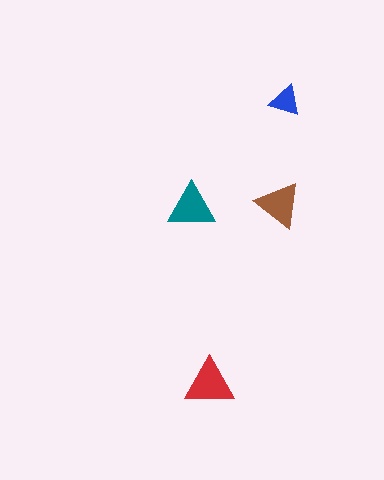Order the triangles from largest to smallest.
the red one, the teal one, the brown one, the blue one.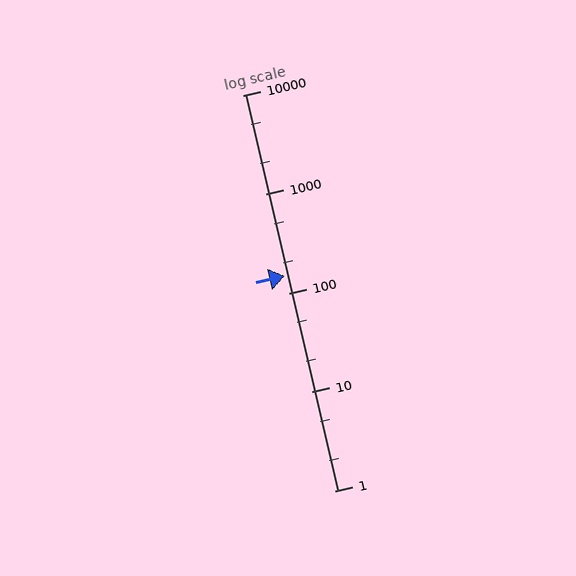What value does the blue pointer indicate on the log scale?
The pointer indicates approximately 150.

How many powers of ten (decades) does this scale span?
The scale spans 4 decades, from 1 to 10000.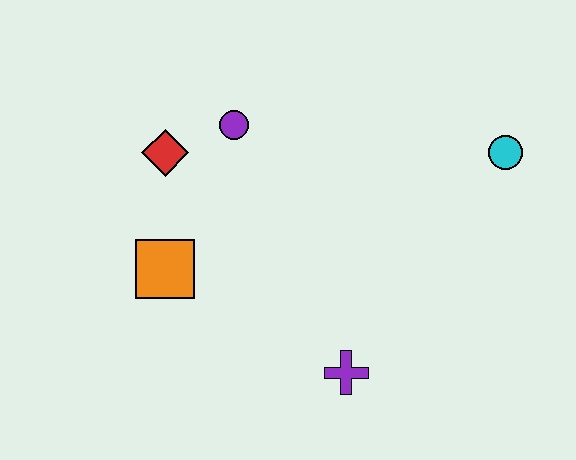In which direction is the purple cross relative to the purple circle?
The purple cross is below the purple circle.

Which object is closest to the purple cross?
The orange square is closest to the purple cross.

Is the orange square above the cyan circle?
No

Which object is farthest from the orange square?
The cyan circle is farthest from the orange square.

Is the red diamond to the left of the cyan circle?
Yes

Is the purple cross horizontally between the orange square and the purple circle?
No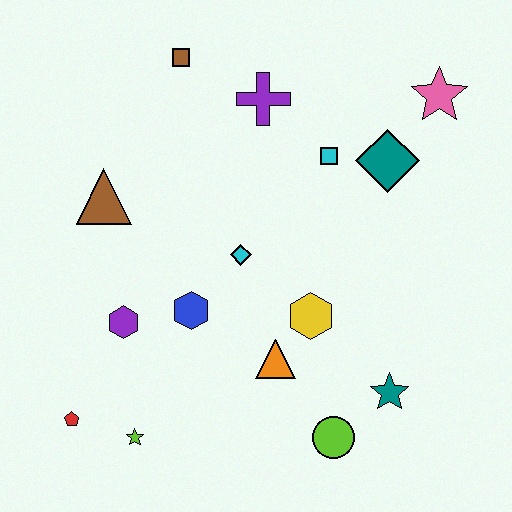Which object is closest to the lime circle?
The teal star is closest to the lime circle.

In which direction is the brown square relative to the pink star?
The brown square is to the left of the pink star.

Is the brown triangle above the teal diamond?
No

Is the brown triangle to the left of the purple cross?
Yes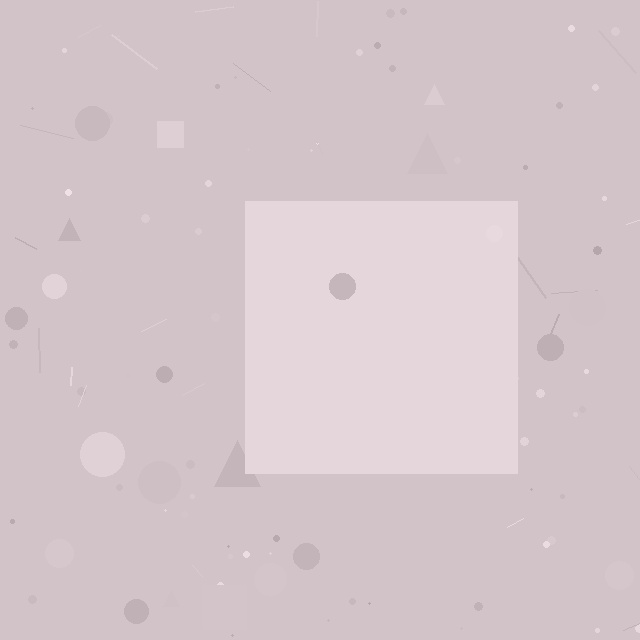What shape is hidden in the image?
A square is hidden in the image.